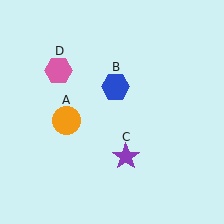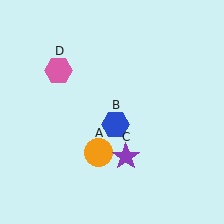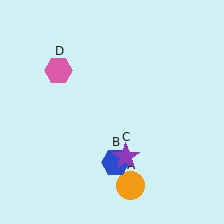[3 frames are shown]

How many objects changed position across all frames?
2 objects changed position: orange circle (object A), blue hexagon (object B).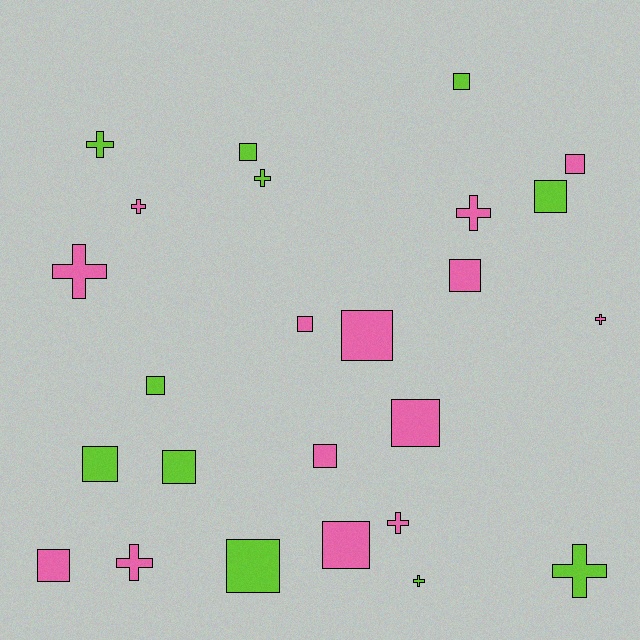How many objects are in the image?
There are 25 objects.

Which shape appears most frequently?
Square, with 15 objects.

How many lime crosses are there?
There are 4 lime crosses.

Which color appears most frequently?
Pink, with 14 objects.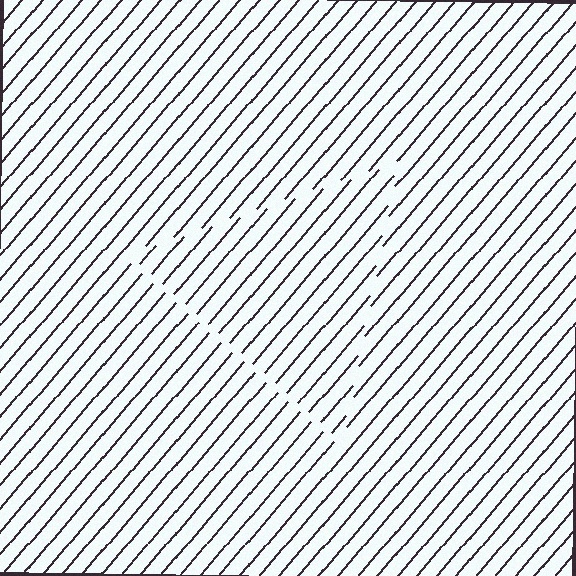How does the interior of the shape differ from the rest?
The interior of the shape contains the same grating, shifted by half a period — the contour is defined by the phase discontinuity where line-ends from the inner and outer gratings abut.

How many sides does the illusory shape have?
3 sides — the line-ends trace a triangle.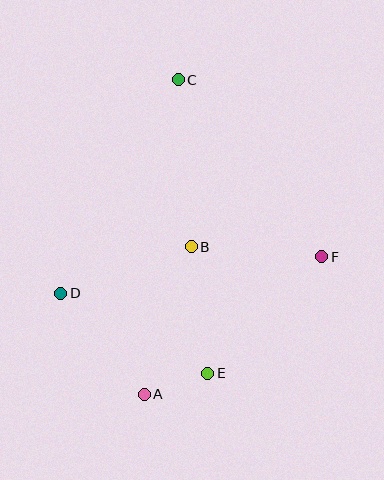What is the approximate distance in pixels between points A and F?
The distance between A and F is approximately 224 pixels.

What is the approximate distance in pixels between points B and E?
The distance between B and E is approximately 128 pixels.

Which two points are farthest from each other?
Points A and C are farthest from each other.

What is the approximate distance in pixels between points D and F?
The distance between D and F is approximately 263 pixels.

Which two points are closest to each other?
Points A and E are closest to each other.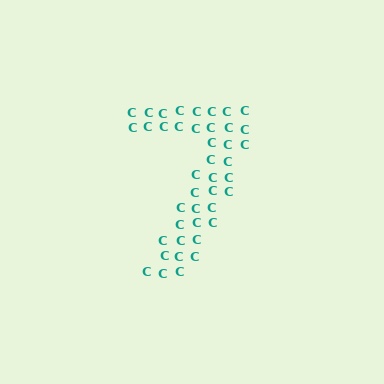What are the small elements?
The small elements are letter C's.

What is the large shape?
The large shape is the digit 7.